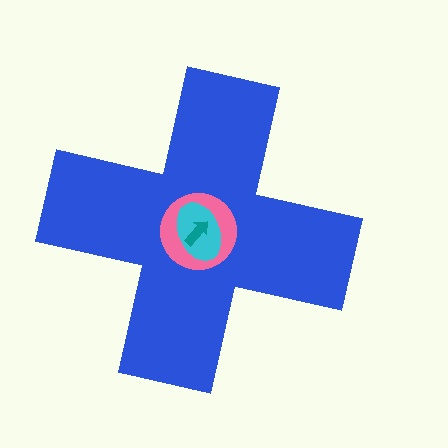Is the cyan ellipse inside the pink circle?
Yes.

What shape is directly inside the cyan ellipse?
The teal arrow.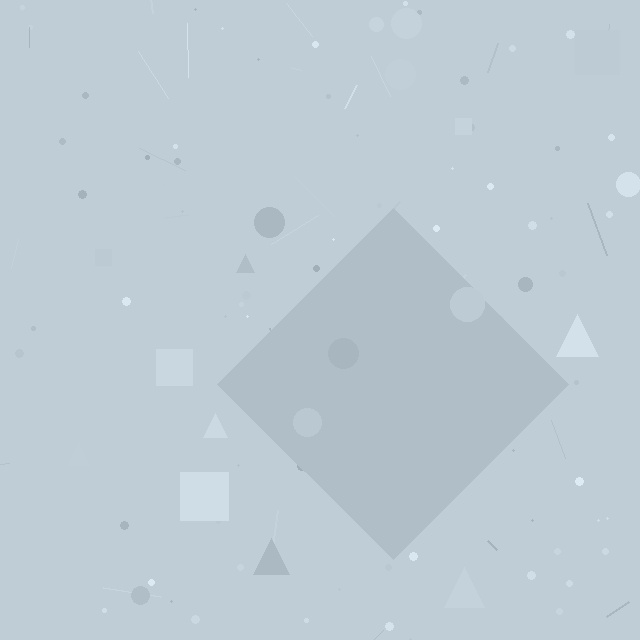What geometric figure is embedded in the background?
A diamond is embedded in the background.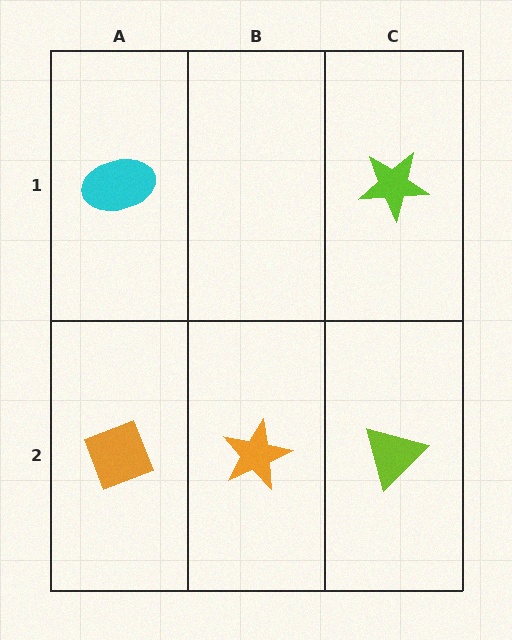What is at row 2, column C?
A lime triangle.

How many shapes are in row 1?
2 shapes.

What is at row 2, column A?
An orange diamond.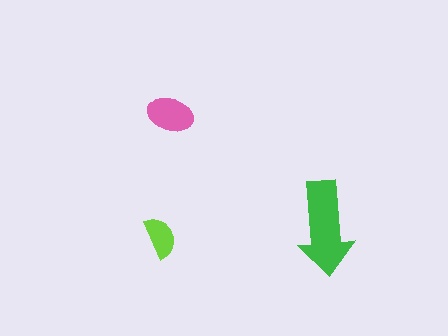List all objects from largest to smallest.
The green arrow, the pink ellipse, the lime semicircle.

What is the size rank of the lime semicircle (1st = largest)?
3rd.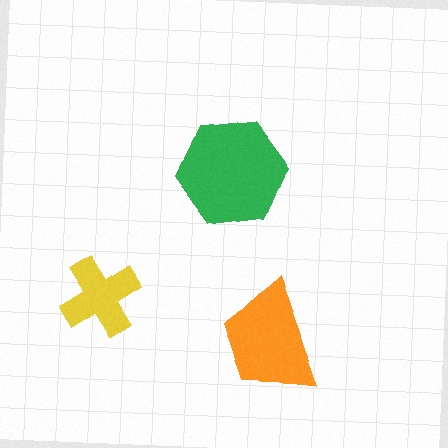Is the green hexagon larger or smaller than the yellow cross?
Larger.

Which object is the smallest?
The yellow cross.